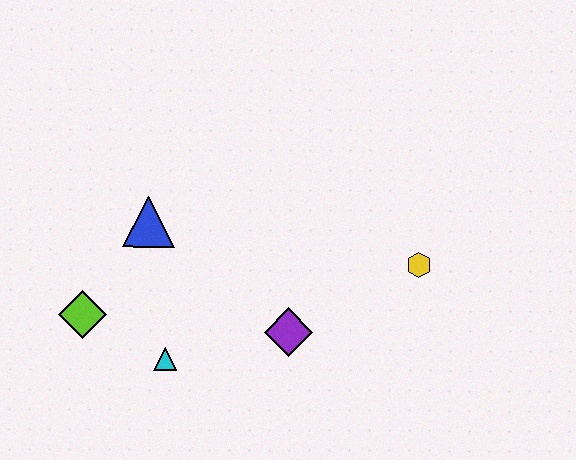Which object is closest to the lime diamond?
The cyan triangle is closest to the lime diamond.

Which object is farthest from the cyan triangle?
The yellow hexagon is farthest from the cyan triangle.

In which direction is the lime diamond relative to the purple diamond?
The lime diamond is to the left of the purple diamond.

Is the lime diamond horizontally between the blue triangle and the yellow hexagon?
No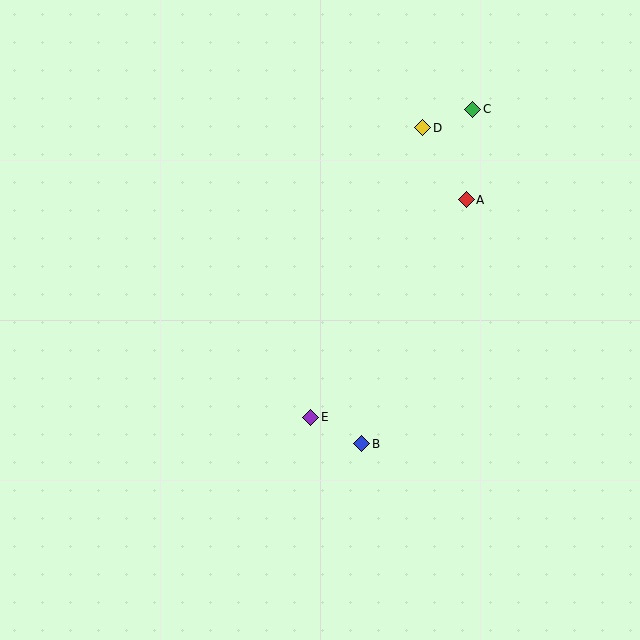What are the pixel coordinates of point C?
Point C is at (473, 109).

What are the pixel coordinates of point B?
Point B is at (362, 444).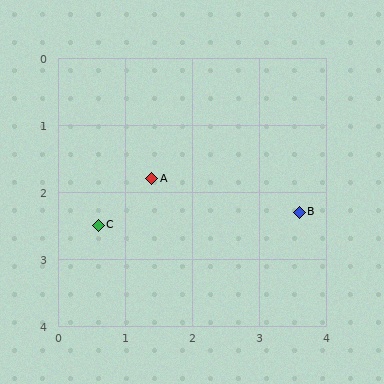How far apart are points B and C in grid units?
Points B and C are about 3.0 grid units apart.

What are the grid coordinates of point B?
Point B is at approximately (3.6, 2.3).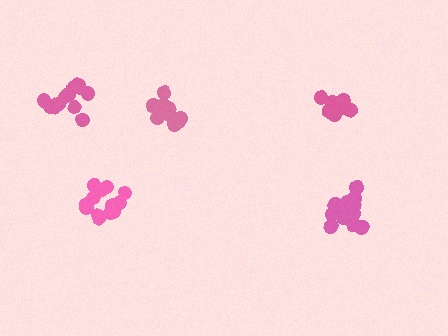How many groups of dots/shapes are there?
There are 5 groups.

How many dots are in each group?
Group 1: 11 dots, Group 2: 12 dots, Group 3: 14 dots, Group 4: 15 dots, Group 5: 11 dots (63 total).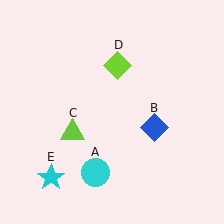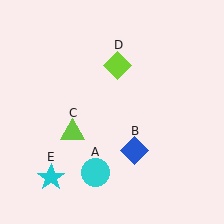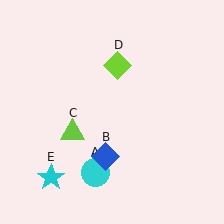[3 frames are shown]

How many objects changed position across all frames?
1 object changed position: blue diamond (object B).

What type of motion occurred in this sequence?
The blue diamond (object B) rotated clockwise around the center of the scene.